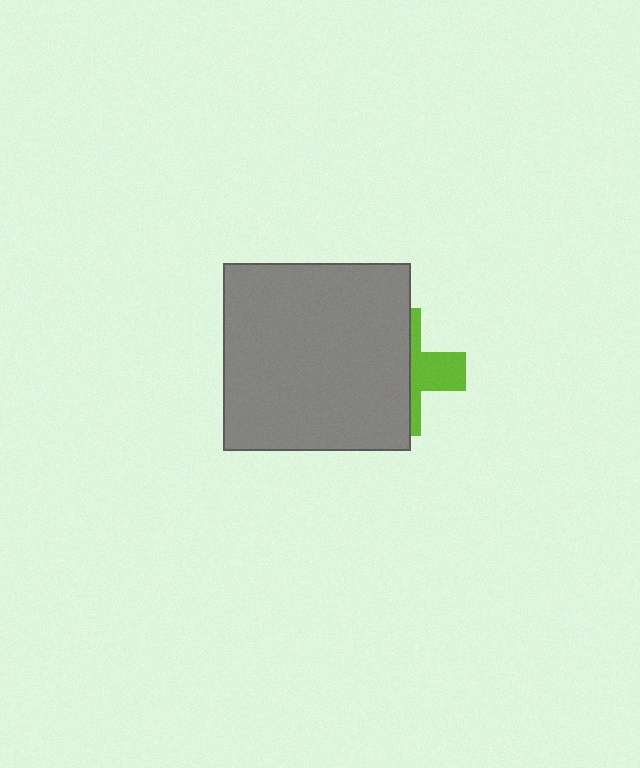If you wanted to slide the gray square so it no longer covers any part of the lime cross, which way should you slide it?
Slide it left — that is the most direct way to separate the two shapes.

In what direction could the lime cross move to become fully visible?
The lime cross could move right. That would shift it out from behind the gray square entirely.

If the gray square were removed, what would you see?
You would see the complete lime cross.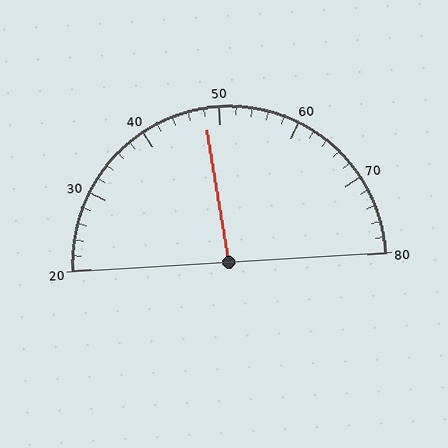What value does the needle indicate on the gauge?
The needle indicates approximately 48.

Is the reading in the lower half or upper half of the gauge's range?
The reading is in the lower half of the range (20 to 80).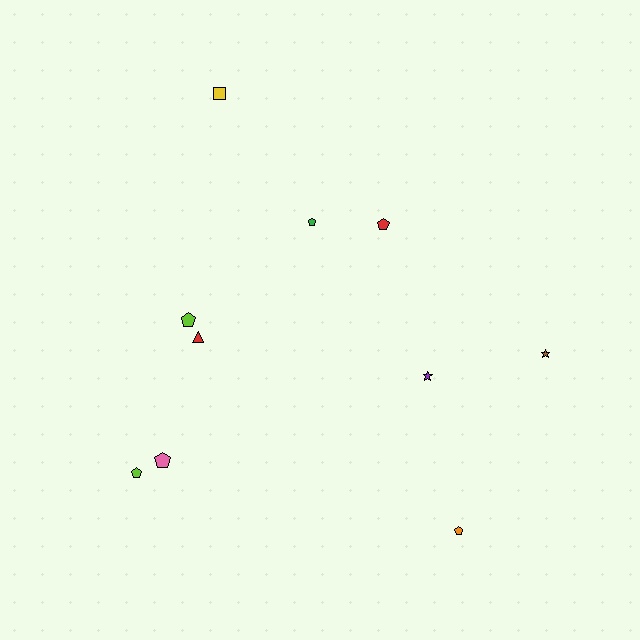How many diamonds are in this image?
There are no diamonds.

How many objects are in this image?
There are 10 objects.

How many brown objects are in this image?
There is 1 brown object.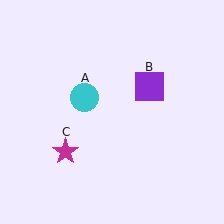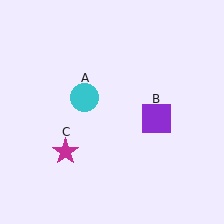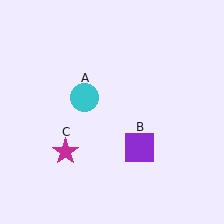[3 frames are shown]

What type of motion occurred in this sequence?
The purple square (object B) rotated clockwise around the center of the scene.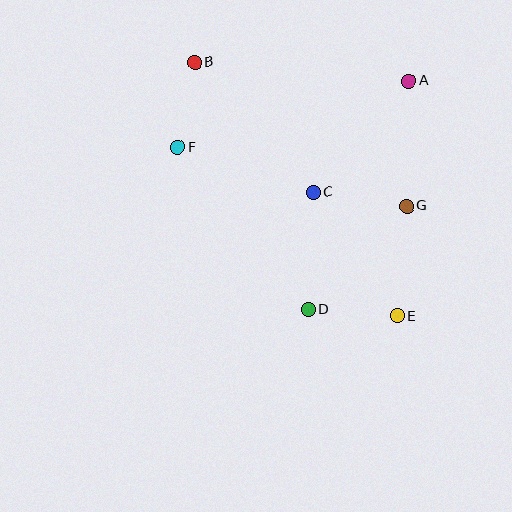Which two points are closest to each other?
Points B and F are closest to each other.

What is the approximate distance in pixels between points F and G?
The distance between F and G is approximately 236 pixels.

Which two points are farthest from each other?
Points B and E are farthest from each other.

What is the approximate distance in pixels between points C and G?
The distance between C and G is approximately 94 pixels.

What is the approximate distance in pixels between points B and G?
The distance between B and G is approximately 256 pixels.